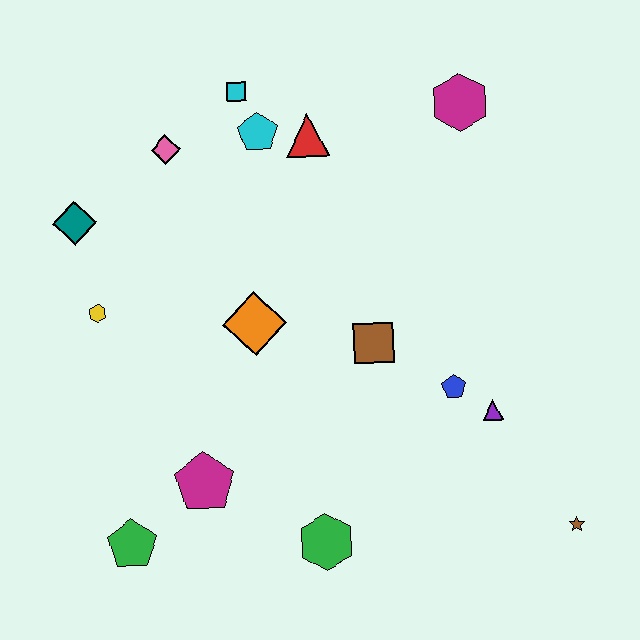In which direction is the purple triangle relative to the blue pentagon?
The purple triangle is to the right of the blue pentagon.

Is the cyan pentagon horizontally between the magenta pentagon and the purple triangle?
Yes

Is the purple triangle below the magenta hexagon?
Yes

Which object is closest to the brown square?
The blue pentagon is closest to the brown square.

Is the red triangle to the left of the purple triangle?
Yes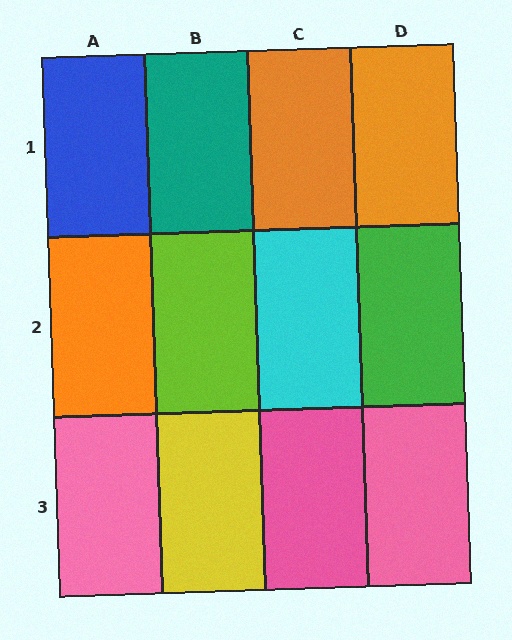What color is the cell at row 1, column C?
Orange.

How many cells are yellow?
1 cell is yellow.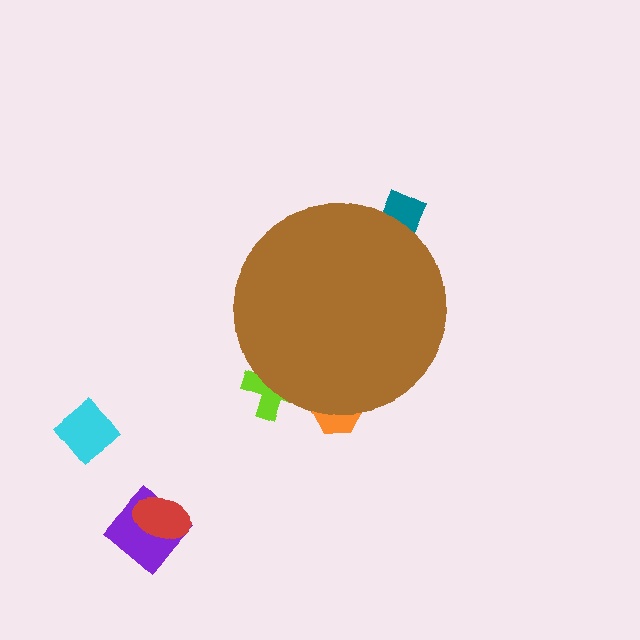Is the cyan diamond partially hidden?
No, the cyan diamond is fully visible.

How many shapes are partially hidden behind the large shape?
3 shapes are partially hidden.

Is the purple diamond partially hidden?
No, the purple diamond is fully visible.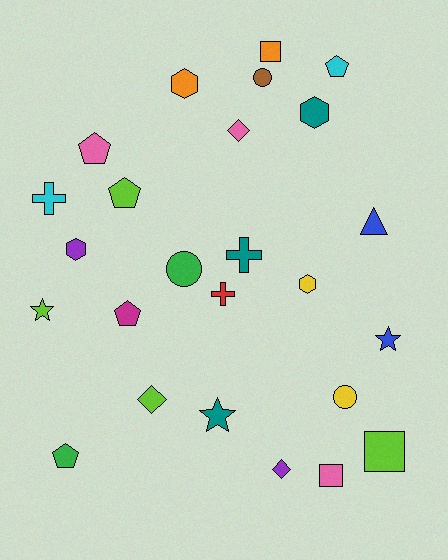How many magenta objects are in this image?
There is 1 magenta object.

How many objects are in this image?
There are 25 objects.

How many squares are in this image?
There are 3 squares.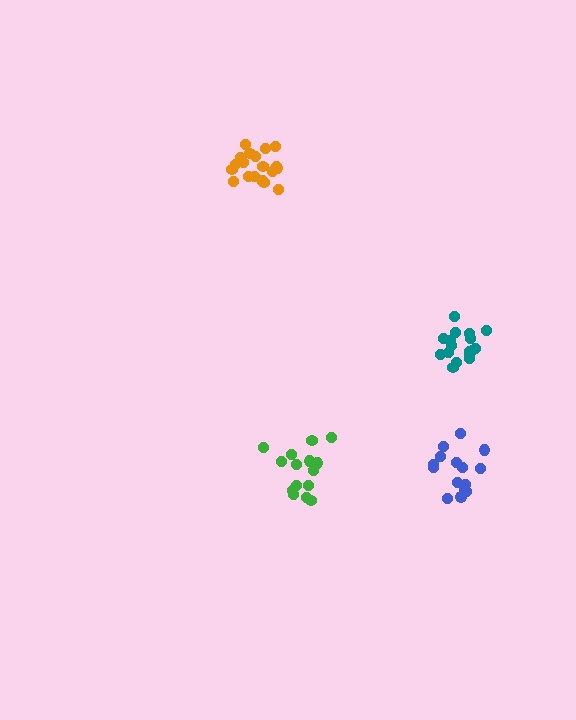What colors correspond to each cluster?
The clusters are colored: teal, green, orange, blue.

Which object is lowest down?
The green cluster is bottommost.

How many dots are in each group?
Group 1: 17 dots, Group 2: 15 dots, Group 3: 20 dots, Group 4: 15 dots (67 total).